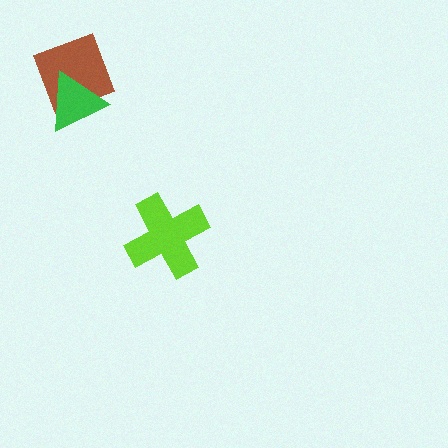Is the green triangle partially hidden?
No, no other shape covers it.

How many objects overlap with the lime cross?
0 objects overlap with the lime cross.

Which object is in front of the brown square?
The green triangle is in front of the brown square.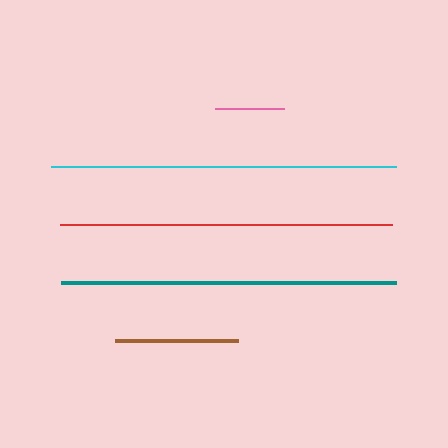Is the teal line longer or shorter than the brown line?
The teal line is longer than the brown line.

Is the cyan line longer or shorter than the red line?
The cyan line is longer than the red line.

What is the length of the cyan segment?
The cyan segment is approximately 345 pixels long.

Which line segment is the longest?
The cyan line is the longest at approximately 345 pixels.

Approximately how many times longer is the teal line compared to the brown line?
The teal line is approximately 2.7 times the length of the brown line.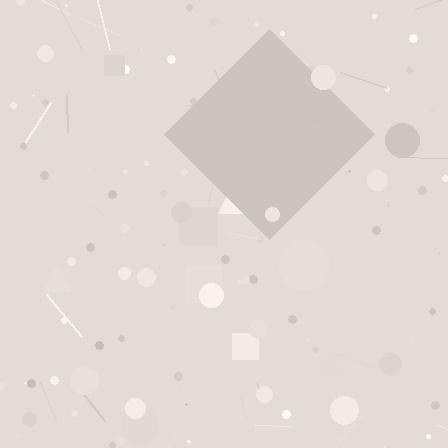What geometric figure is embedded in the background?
A diamond is embedded in the background.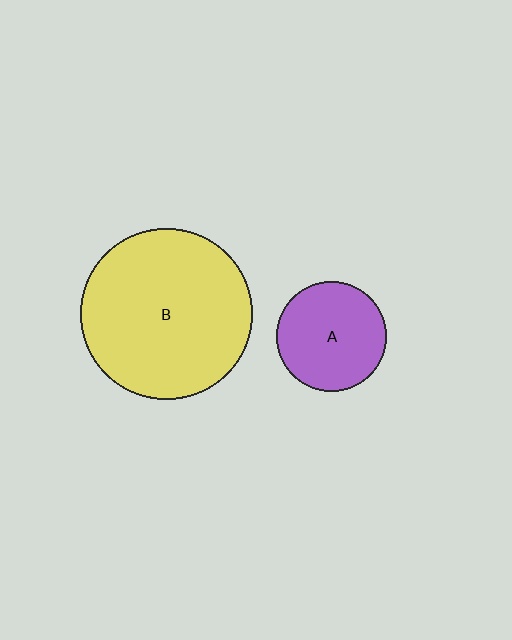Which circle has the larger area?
Circle B (yellow).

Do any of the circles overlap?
No, none of the circles overlap.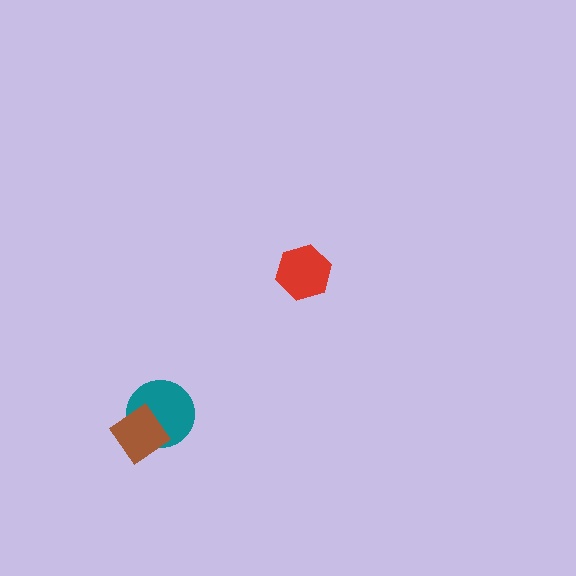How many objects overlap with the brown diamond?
1 object overlaps with the brown diamond.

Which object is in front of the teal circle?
The brown diamond is in front of the teal circle.